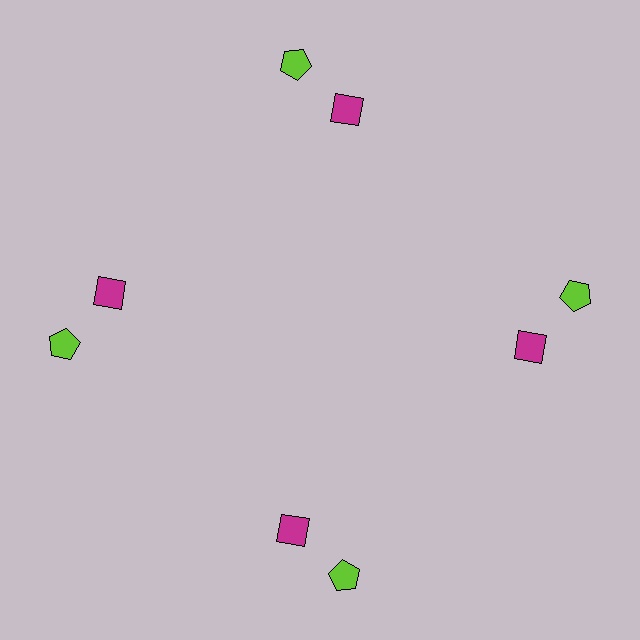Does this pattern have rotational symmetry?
Yes, this pattern has 4-fold rotational symmetry. It looks the same after rotating 90 degrees around the center.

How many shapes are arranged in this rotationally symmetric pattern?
There are 8 shapes, arranged in 4 groups of 2.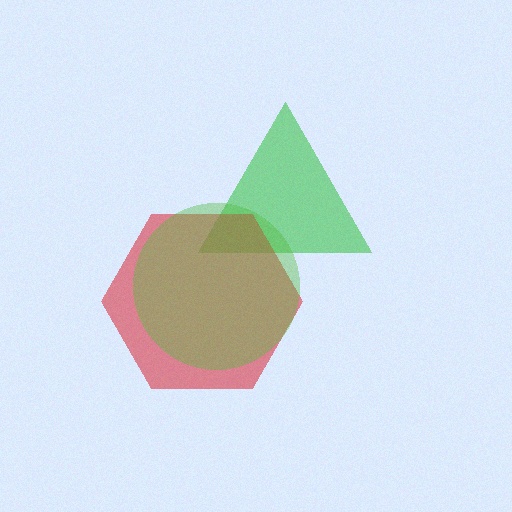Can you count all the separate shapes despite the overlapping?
Yes, there are 3 separate shapes.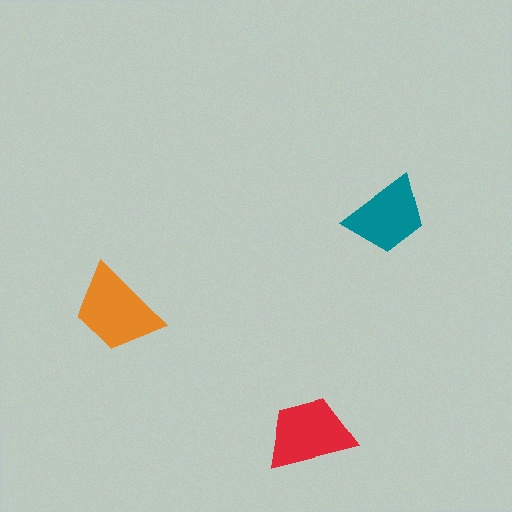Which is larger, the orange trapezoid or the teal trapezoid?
The orange one.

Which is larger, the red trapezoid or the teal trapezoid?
The red one.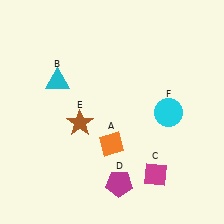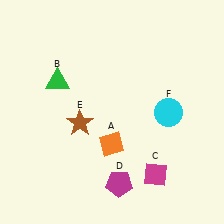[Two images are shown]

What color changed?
The triangle (B) changed from cyan in Image 1 to green in Image 2.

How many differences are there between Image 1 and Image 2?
There is 1 difference between the two images.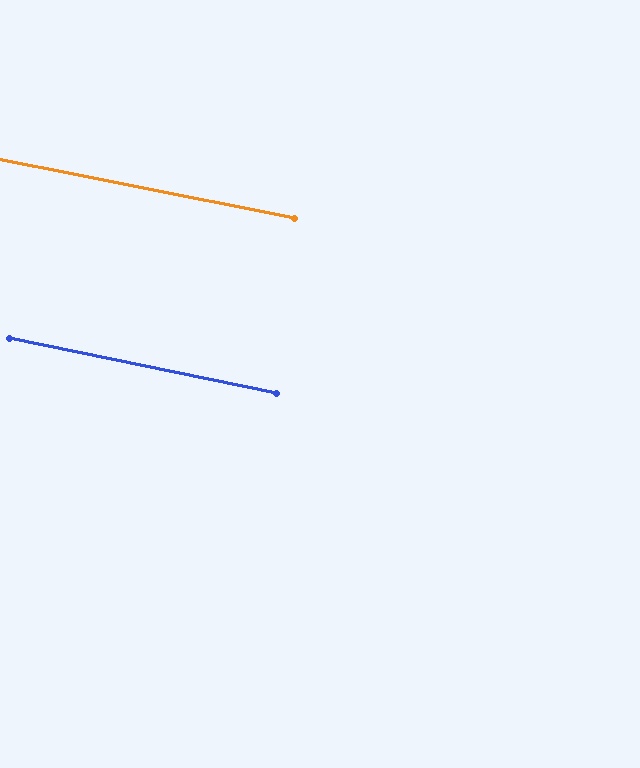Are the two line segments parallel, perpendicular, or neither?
Parallel — their directions differ by only 0.3°.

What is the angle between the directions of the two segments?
Approximately 0 degrees.